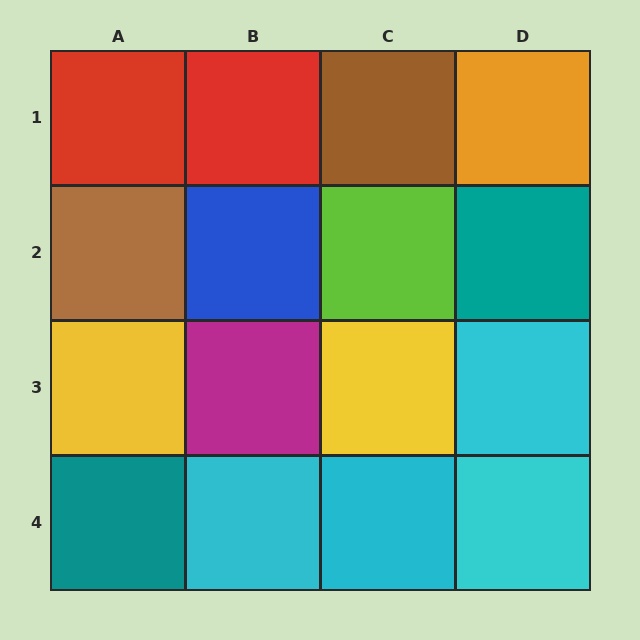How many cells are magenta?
1 cell is magenta.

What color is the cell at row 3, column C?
Yellow.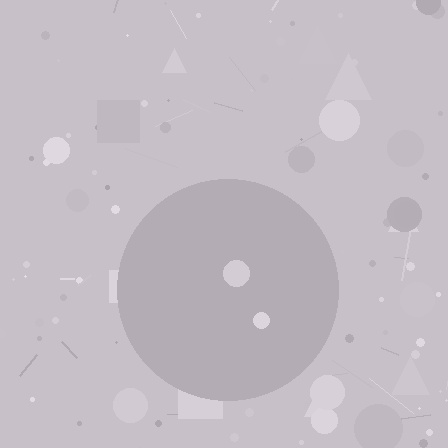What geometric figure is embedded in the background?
A circle is embedded in the background.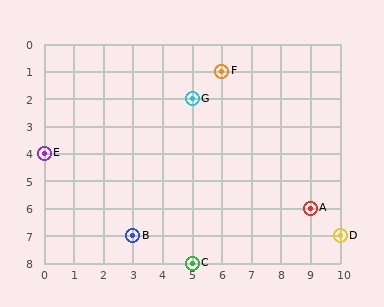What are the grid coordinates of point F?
Point F is at grid coordinates (6, 1).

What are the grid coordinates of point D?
Point D is at grid coordinates (10, 7).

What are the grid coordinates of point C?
Point C is at grid coordinates (5, 8).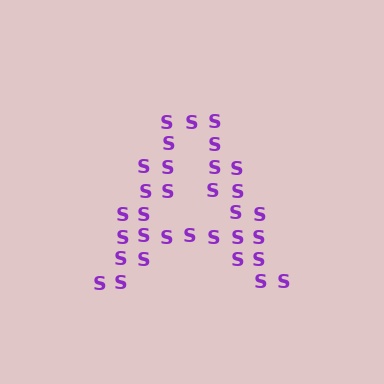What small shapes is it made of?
It is made of small letter S's.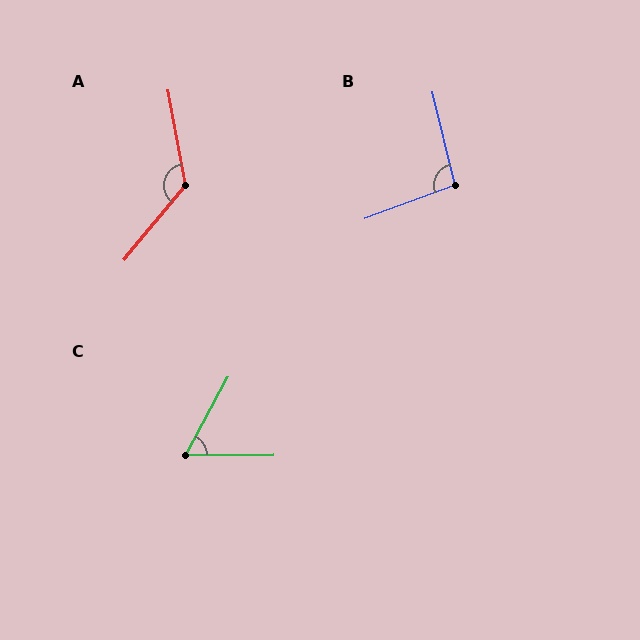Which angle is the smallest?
C, at approximately 61 degrees.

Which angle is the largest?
A, at approximately 130 degrees.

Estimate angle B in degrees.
Approximately 97 degrees.